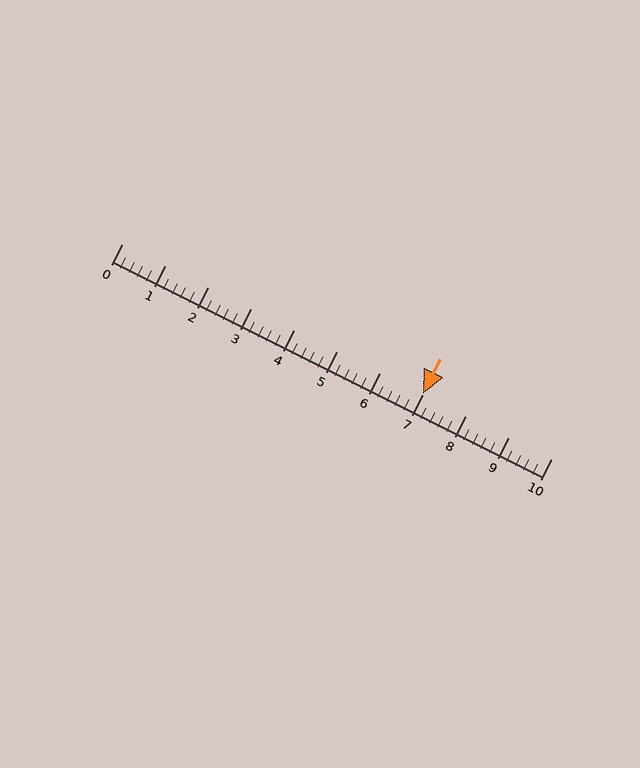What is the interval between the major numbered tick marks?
The major tick marks are spaced 1 units apart.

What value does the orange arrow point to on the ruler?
The orange arrow points to approximately 7.0.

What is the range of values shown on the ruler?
The ruler shows values from 0 to 10.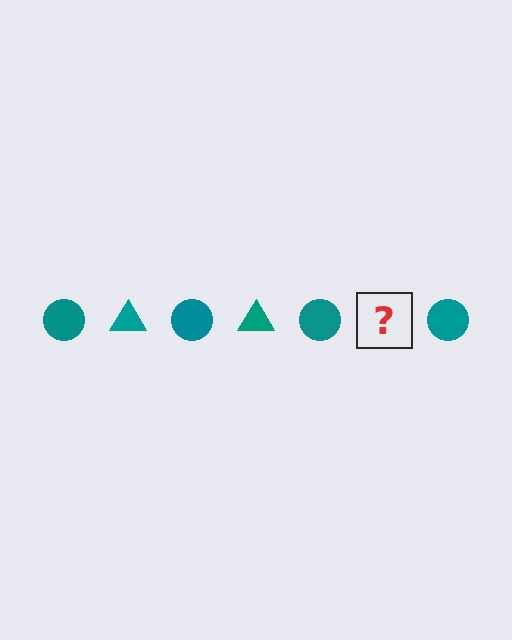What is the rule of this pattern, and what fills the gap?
The rule is that the pattern cycles through circle, triangle shapes in teal. The gap should be filled with a teal triangle.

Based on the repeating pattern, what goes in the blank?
The blank should be a teal triangle.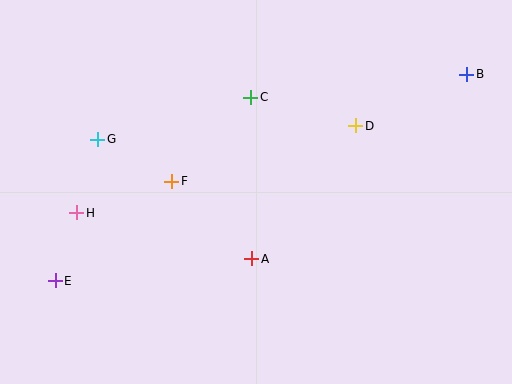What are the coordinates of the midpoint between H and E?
The midpoint between H and E is at (66, 247).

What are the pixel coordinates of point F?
Point F is at (172, 181).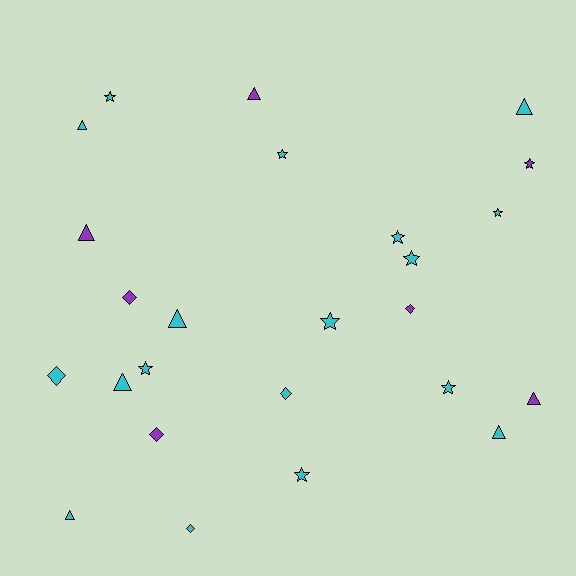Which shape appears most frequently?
Star, with 10 objects.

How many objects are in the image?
There are 25 objects.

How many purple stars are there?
There is 1 purple star.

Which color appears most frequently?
Cyan, with 18 objects.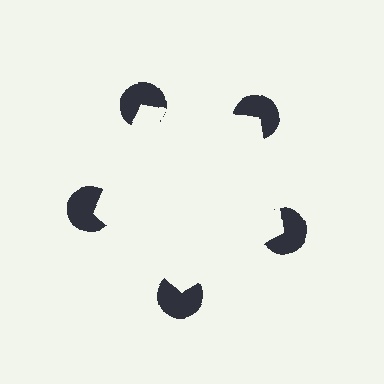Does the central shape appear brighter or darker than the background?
It typically appears slightly brighter than the background, even though no actual brightness change is drawn.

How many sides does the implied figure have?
5 sides.